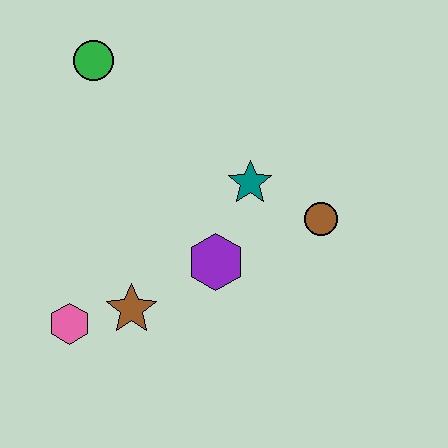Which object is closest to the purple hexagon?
The teal star is closest to the purple hexagon.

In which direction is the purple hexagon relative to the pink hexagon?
The purple hexagon is to the right of the pink hexagon.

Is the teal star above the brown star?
Yes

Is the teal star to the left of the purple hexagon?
No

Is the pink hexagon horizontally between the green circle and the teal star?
No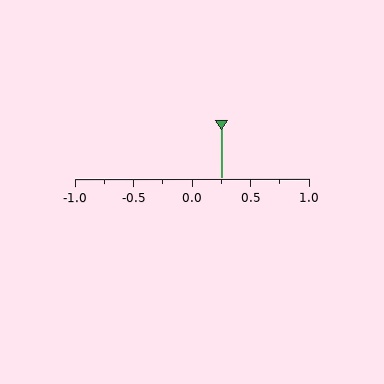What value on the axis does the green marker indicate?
The marker indicates approximately 0.25.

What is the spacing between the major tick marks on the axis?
The major ticks are spaced 0.5 apart.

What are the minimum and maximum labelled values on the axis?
The axis runs from -1.0 to 1.0.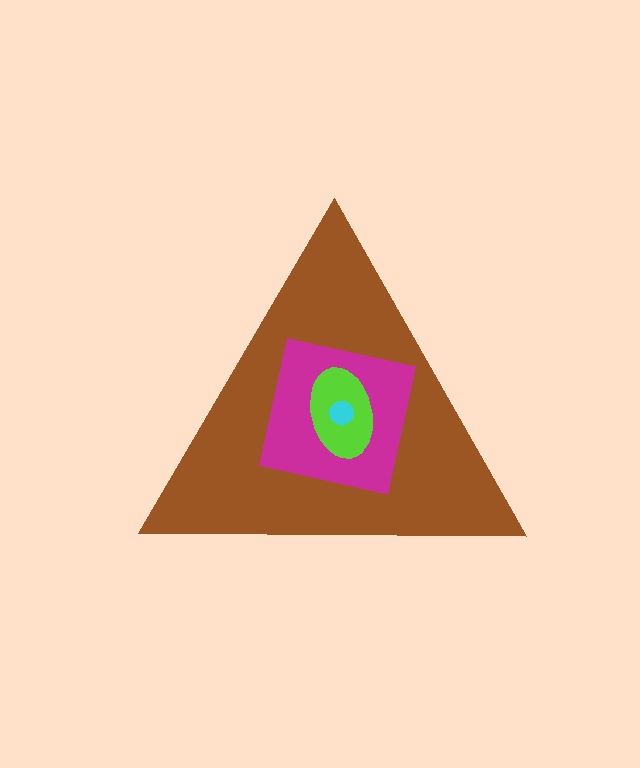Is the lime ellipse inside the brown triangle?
Yes.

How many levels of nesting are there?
4.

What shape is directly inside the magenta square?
The lime ellipse.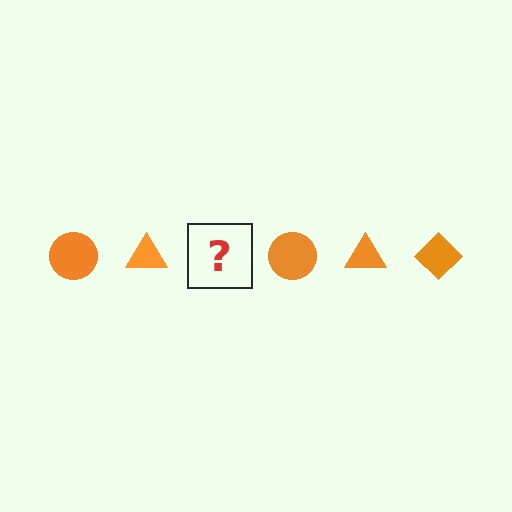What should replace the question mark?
The question mark should be replaced with an orange diamond.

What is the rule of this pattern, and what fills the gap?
The rule is that the pattern cycles through circle, triangle, diamond shapes in orange. The gap should be filled with an orange diamond.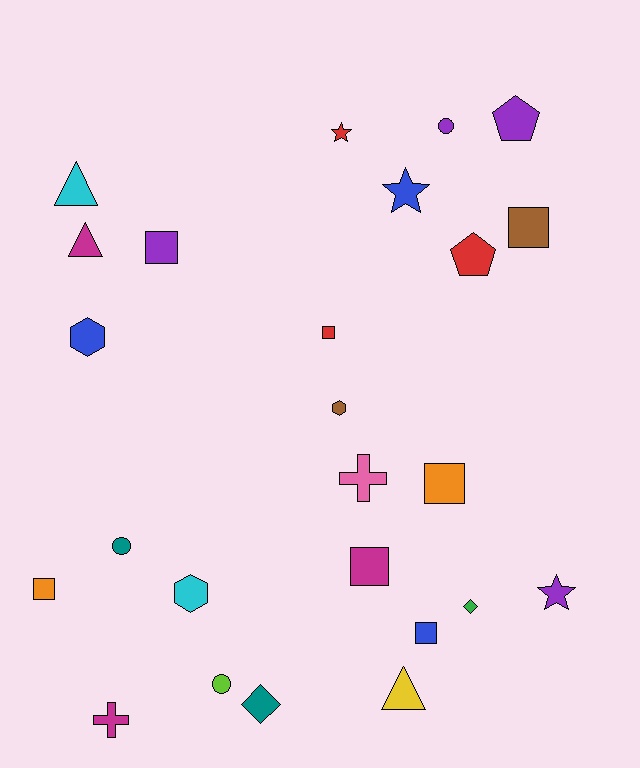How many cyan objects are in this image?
There are 2 cyan objects.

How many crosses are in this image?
There are 2 crosses.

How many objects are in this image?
There are 25 objects.